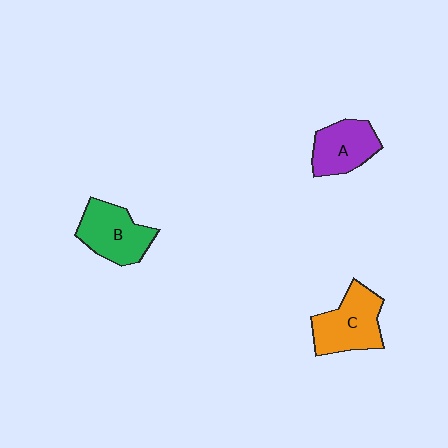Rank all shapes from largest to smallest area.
From largest to smallest: C (orange), B (green), A (purple).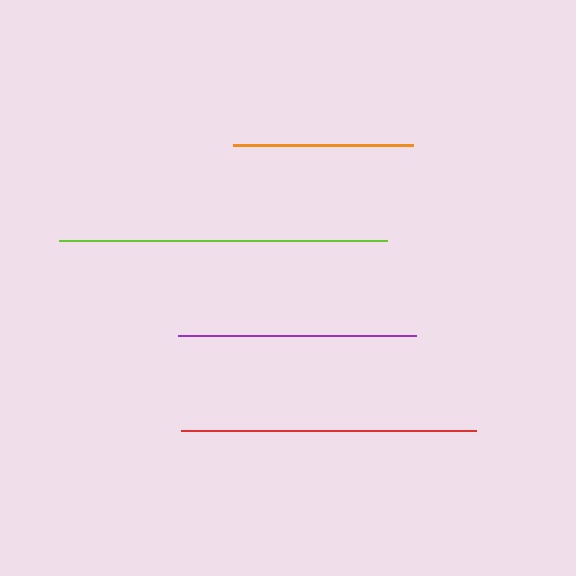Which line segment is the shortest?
The orange line is the shortest at approximately 180 pixels.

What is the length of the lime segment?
The lime segment is approximately 328 pixels long.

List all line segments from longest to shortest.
From longest to shortest: lime, red, purple, orange.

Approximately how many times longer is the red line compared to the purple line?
The red line is approximately 1.2 times the length of the purple line.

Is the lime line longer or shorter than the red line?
The lime line is longer than the red line.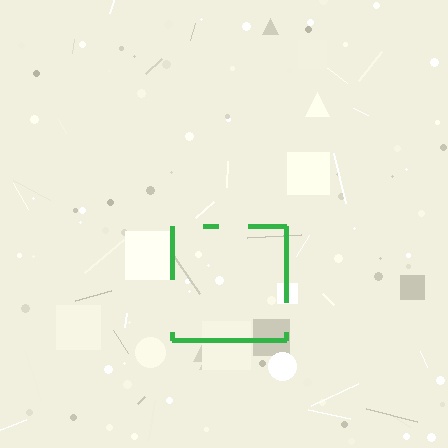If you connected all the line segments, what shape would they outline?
They would outline a square.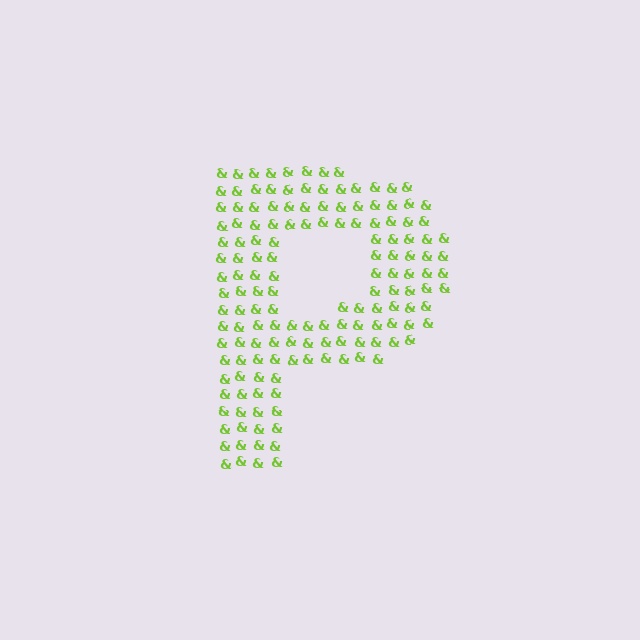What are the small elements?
The small elements are ampersands.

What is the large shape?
The large shape is the letter P.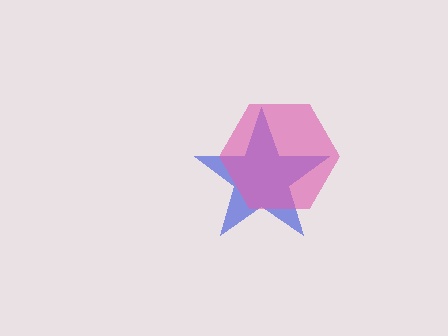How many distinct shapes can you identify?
There are 2 distinct shapes: a blue star, a pink hexagon.